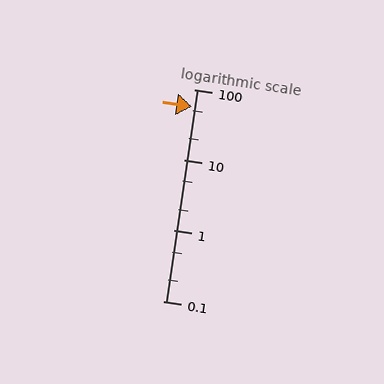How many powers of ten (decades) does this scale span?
The scale spans 3 decades, from 0.1 to 100.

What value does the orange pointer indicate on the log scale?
The pointer indicates approximately 57.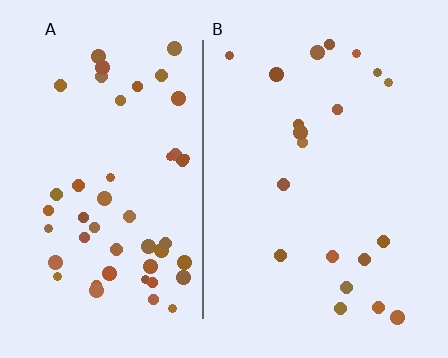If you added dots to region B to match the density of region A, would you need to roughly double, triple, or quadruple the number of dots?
Approximately double.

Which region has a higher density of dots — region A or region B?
A (the left).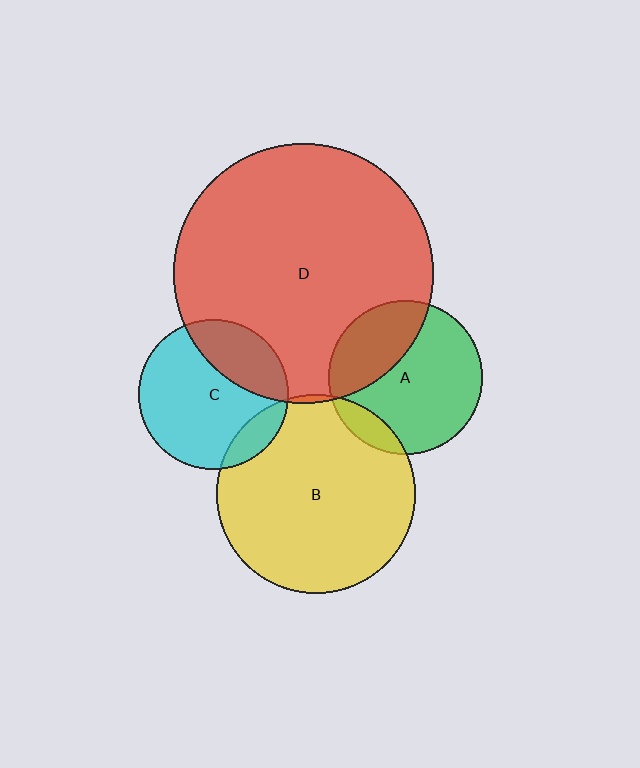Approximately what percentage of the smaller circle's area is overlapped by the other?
Approximately 30%.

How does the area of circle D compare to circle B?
Approximately 1.7 times.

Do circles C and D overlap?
Yes.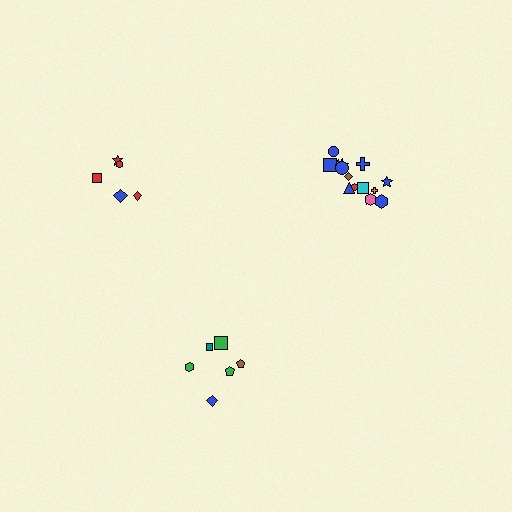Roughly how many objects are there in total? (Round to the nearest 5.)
Roughly 25 objects in total.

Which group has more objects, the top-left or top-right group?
The top-right group.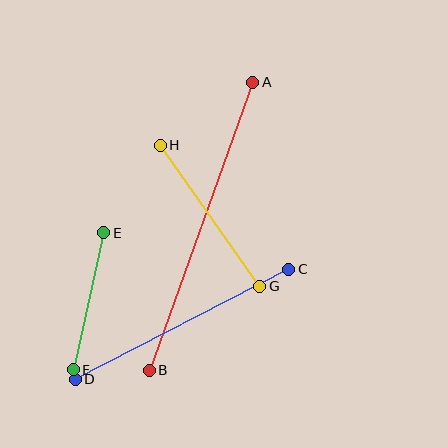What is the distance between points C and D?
The distance is approximately 240 pixels.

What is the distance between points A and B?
The distance is approximately 306 pixels.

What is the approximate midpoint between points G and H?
The midpoint is at approximately (210, 216) pixels.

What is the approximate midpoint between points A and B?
The midpoint is at approximately (201, 226) pixels.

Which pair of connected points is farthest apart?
Points A and B are farthest apart.